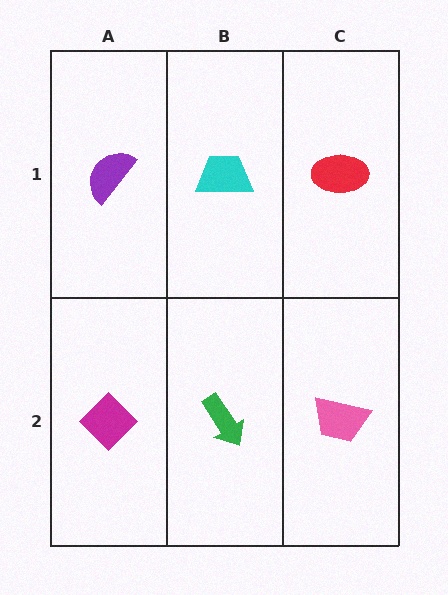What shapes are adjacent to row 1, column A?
A magenta diamond (row 2, column A), a cyan trapezoid (row 1, column B).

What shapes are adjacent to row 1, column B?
A green arrow (row 2, column B), a purple semicircle (row 1, column A), a red ellipse (row 1, column C).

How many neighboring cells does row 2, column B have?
3.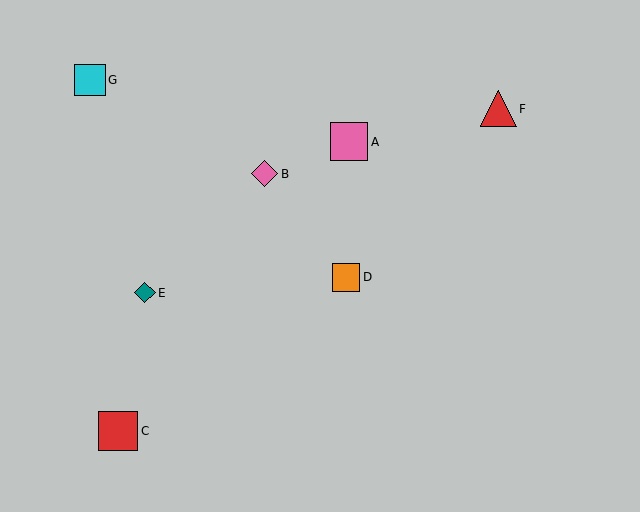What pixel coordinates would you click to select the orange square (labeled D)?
Click at (346, 277) to select the orange square D.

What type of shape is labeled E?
Shape E is a teal diamond.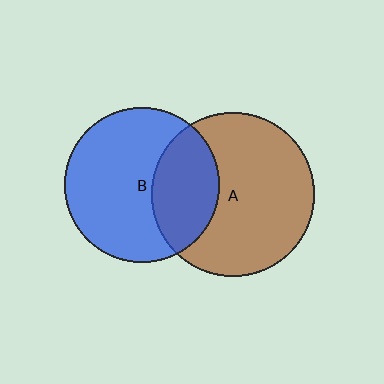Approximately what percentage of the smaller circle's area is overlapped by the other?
Approximately 30%.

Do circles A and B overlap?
Yes.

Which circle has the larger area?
Circle A (brown).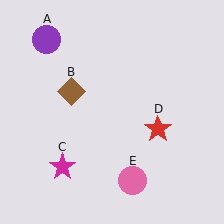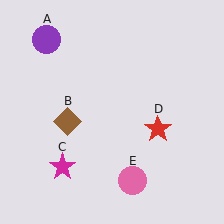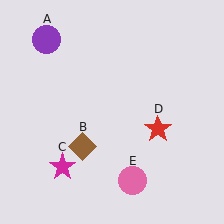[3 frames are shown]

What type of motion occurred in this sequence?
The brown diamond (object B) rotated counterclockwise around the center of the scene.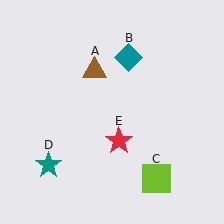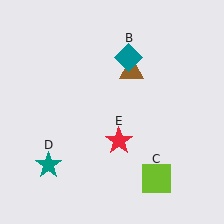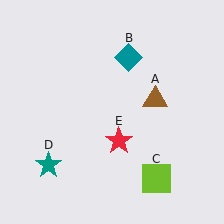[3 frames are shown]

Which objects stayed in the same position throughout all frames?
Teal diamond (object B) and lime square (object C) and teal star (object D) and red star (object E) remained stationary.